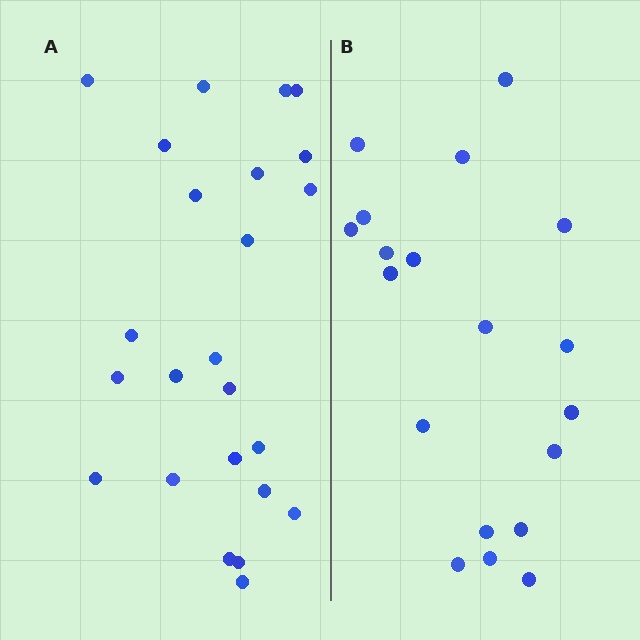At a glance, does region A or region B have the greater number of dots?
Region A (the left region) has more dots.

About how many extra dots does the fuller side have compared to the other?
Region A has about 5 more dots than region B.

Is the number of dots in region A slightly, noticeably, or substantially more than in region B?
Region A has noticeably more, but not dramatically so. The ratio is roughly 1.3 to 1.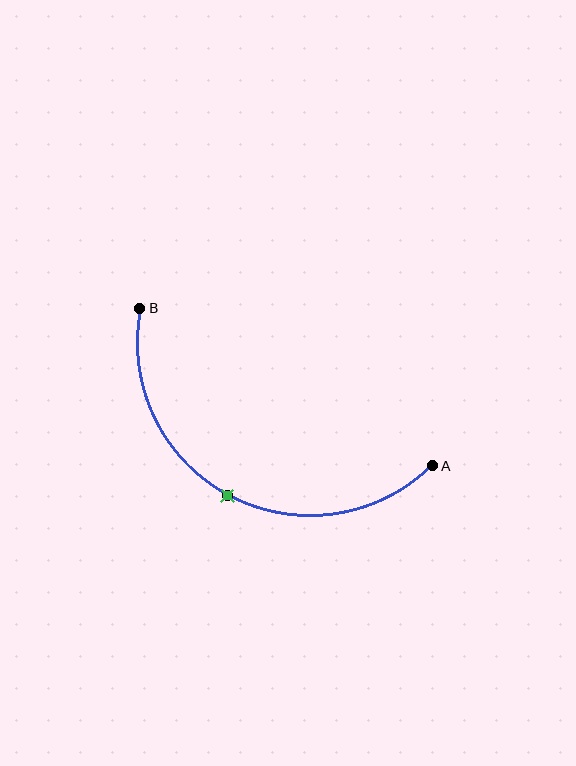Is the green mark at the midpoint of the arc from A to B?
Yes. The green mark lies on the arc at equal arc-length from both A and B — it is the arc midpoint.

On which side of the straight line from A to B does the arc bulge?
The arc bulges below the straight line connecting A and B.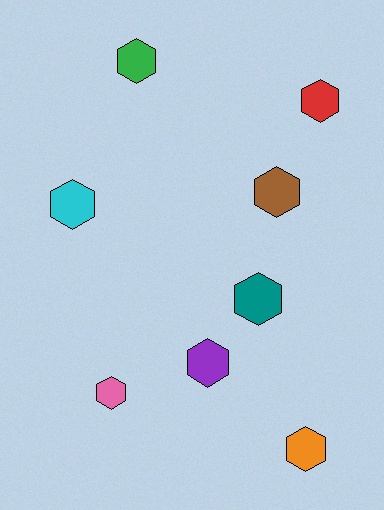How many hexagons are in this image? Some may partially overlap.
There are 8 hexagons.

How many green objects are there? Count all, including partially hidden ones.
There is 1 green object.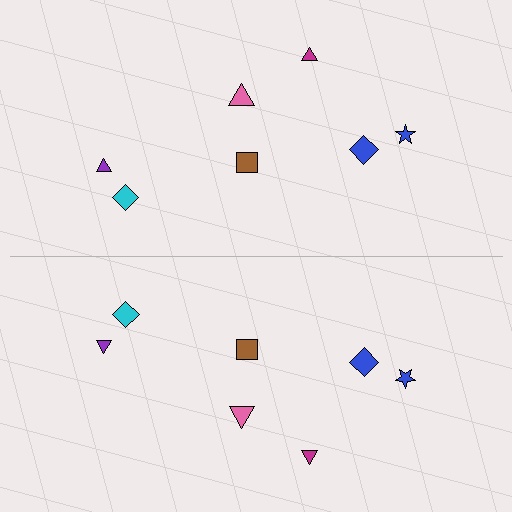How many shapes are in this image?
There are 14 shapes in this image.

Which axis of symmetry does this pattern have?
The pattern has a horizontal axis of symmetry running through the center of the image.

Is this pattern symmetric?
Yes, this pattern has bilateral (reflection) symmetry.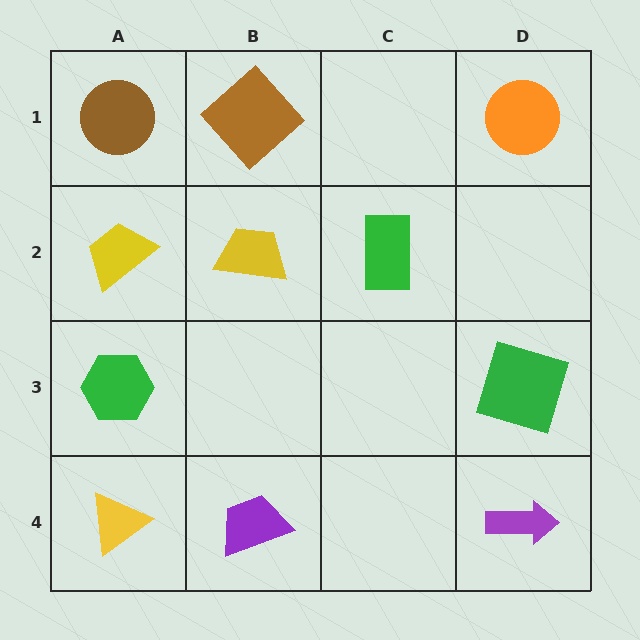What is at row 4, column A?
A yellow triangle.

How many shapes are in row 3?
2 shapes.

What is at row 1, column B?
A brown diamond.